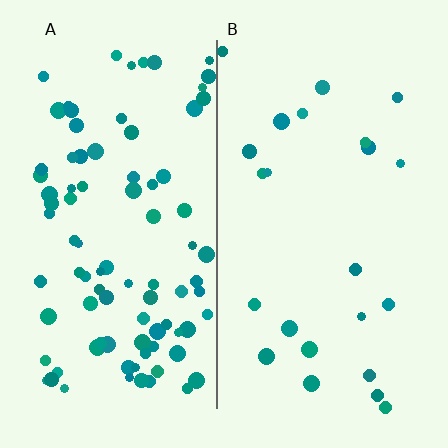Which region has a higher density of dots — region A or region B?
A (the left).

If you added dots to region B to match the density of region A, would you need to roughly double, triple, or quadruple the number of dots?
Approximately quadruple.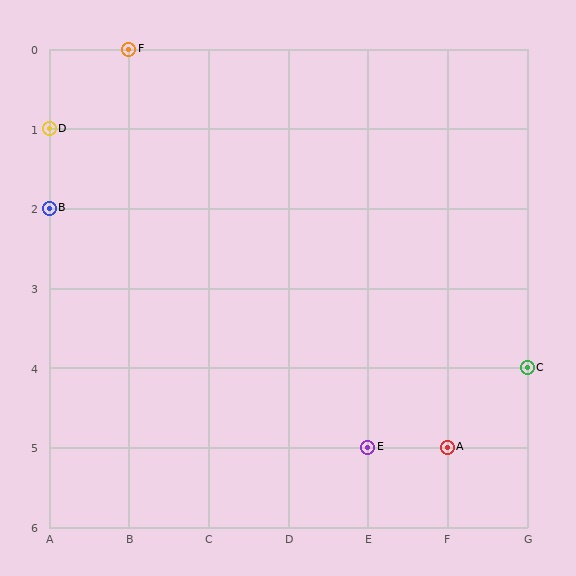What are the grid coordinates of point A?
Point A is at grid coordinates (F, 5).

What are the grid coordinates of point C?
Point C is at grid coordinates (G, 4).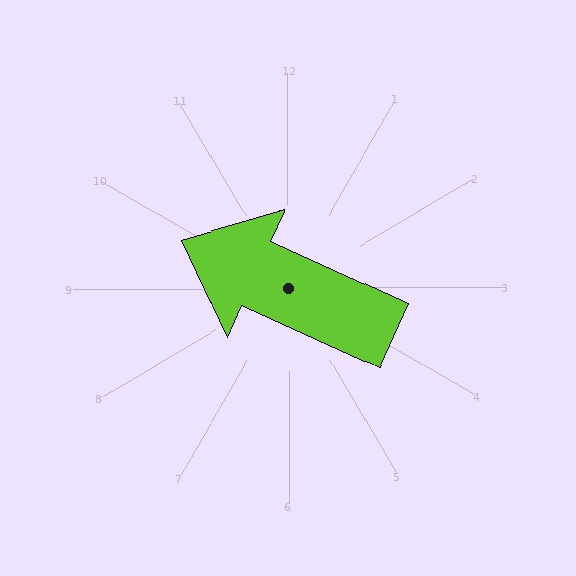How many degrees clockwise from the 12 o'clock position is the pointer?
Approximately 294 degrees.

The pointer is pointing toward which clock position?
Roughly 10 o'clock.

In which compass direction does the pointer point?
Northwest.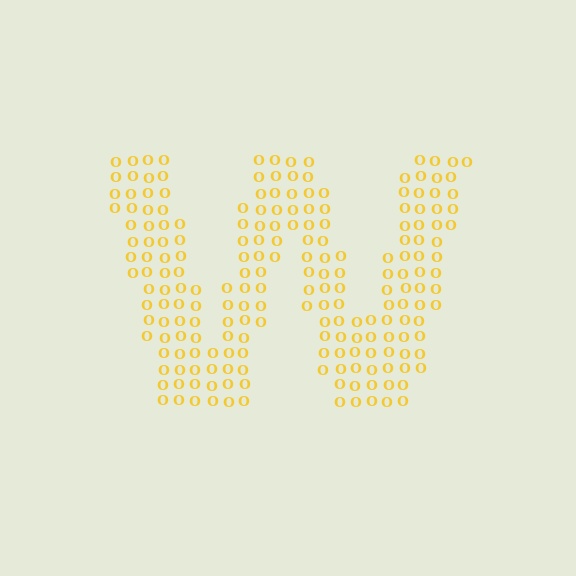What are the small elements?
The small elements are letter O's.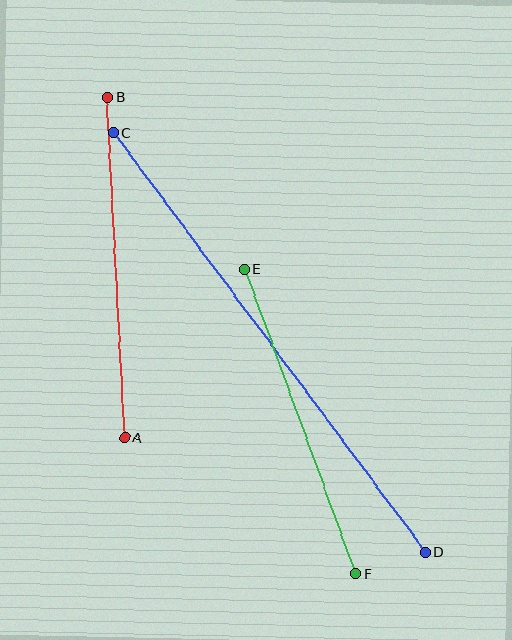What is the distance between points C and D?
The distance is approximately 523 pixels.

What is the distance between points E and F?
The distance is approximately 325 pixels.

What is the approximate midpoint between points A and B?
The midpoint is at approximately (116, 267) pixels.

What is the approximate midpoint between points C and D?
The midpoint is at approximately (269, 342) pixels.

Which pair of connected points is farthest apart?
Points C and D are farthest apart.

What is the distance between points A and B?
The distance is approximately 341 pixels.